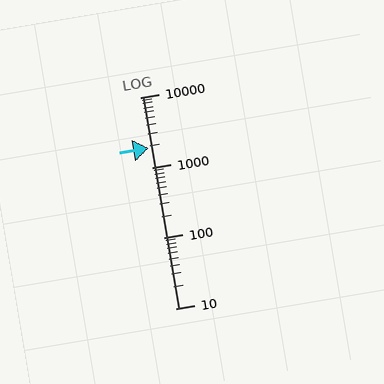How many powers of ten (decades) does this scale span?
The scale spans 3 decades, from 10 to 10000.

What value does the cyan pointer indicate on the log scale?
The pointer indicates approximately 1900.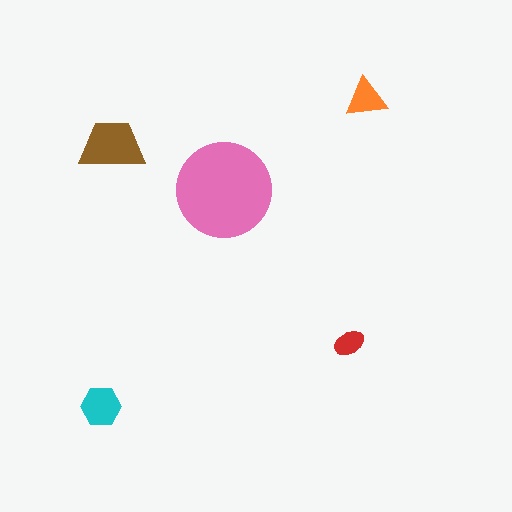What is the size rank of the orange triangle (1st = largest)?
4th.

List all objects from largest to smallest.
The pink circle, the brown trapezoid, the cyan hexagon, the orange triangle, the red ellipse.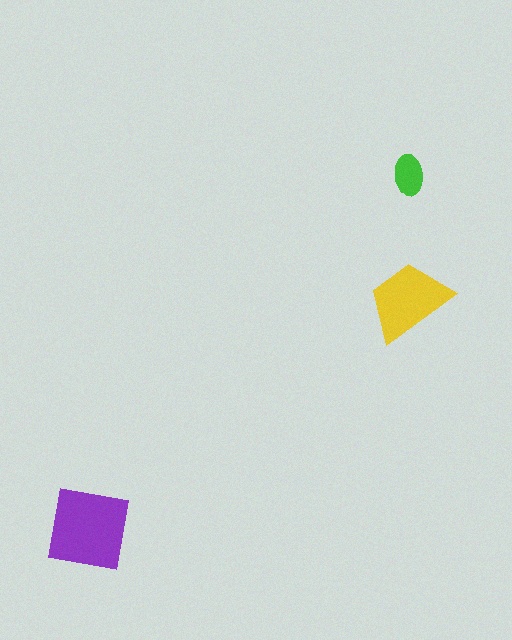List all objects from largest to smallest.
The purple square, the yellow trapezoid, the green ellipse.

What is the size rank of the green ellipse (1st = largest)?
3rd.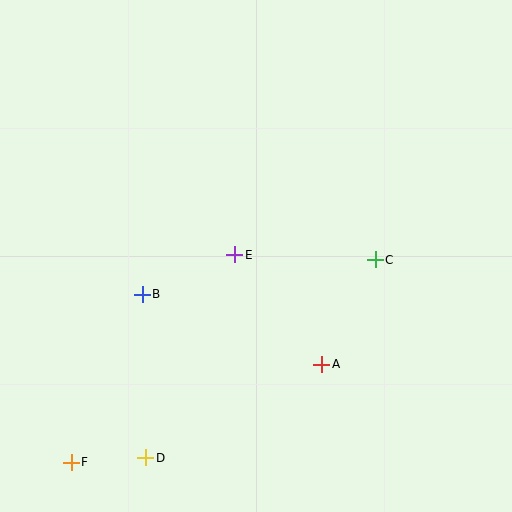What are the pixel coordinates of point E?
Point E is at (235, 255).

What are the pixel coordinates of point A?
Point A is at (322, 364).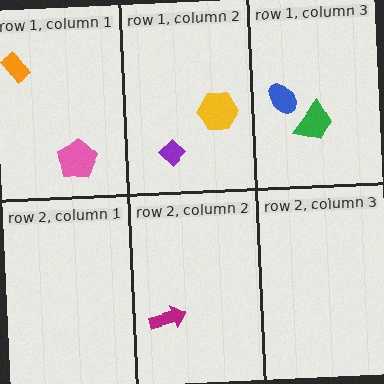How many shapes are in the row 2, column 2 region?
1.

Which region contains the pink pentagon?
The row 1, column 1 region.